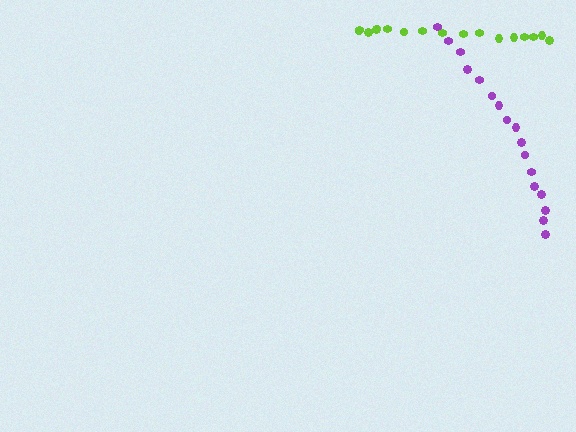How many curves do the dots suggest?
There are 2 distinct paths.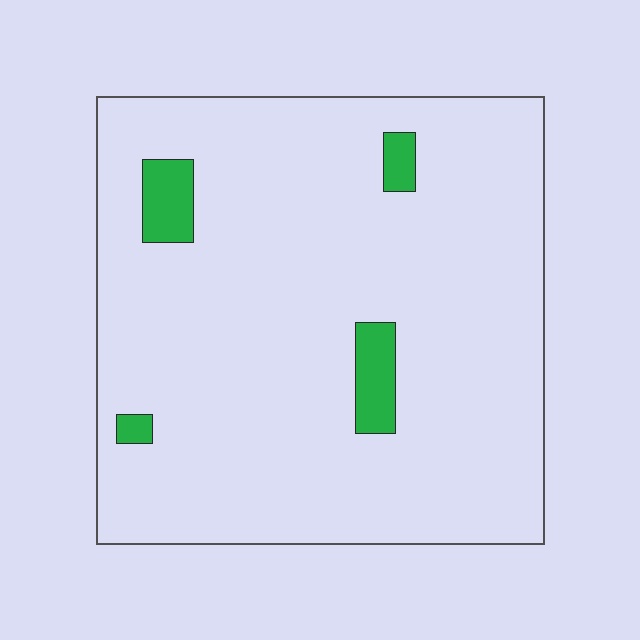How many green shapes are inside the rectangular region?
4.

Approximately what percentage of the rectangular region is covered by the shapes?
Approximately 5%.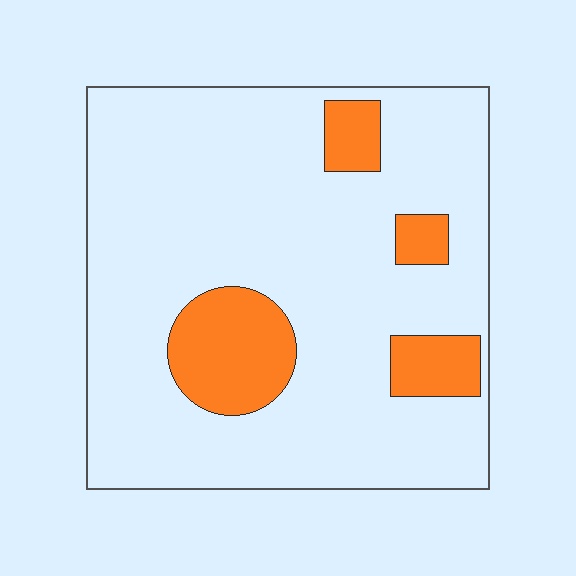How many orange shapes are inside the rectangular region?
4.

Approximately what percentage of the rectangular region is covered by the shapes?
Approximately 15%.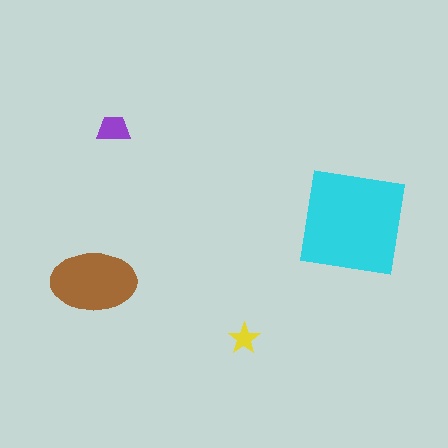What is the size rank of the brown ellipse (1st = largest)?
2nd.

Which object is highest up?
The purple trapezoid is topmost.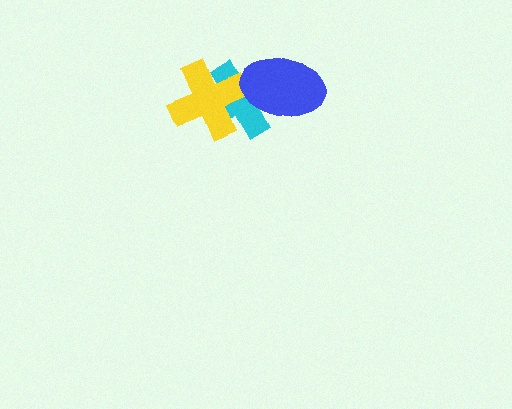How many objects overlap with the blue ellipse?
1 object overlaps with the blue ellipse.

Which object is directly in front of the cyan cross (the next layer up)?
The yellow cross is directly in front of the cyan cross.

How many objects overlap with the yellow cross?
1 object overlaps with the yellow cross.